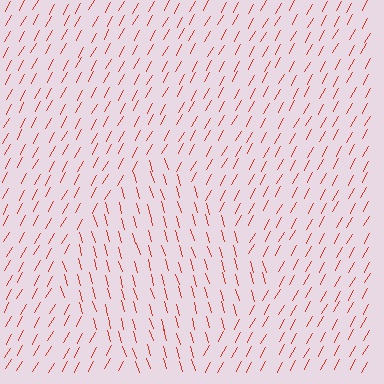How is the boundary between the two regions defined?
The boundary is defined purely by a change in line orientation (approximately 45 degrees difference). All lines are the same color and thickness.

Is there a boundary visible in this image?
Yes, there is a texture boundary formed by a change in line orientation.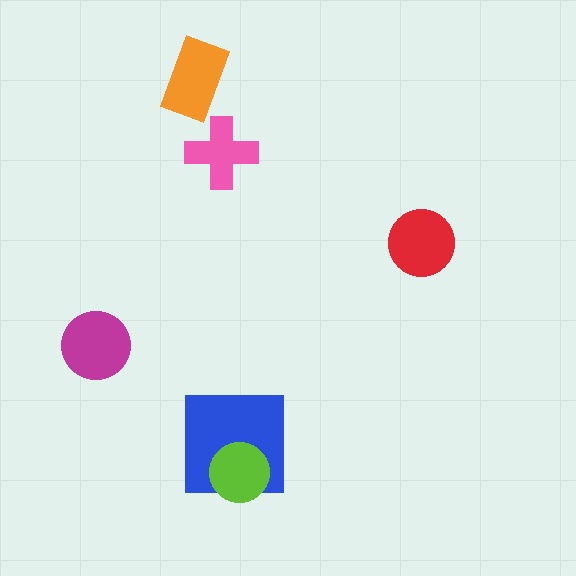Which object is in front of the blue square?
The lime circle is in front of the blue square.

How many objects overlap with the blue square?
1 object overlaps with the blue square.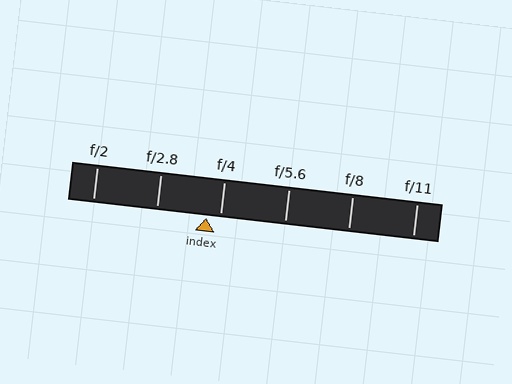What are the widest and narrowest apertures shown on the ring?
The widest aperture shown is f/2 and the narrowest is f/11.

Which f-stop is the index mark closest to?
The index mark is closest to f/4.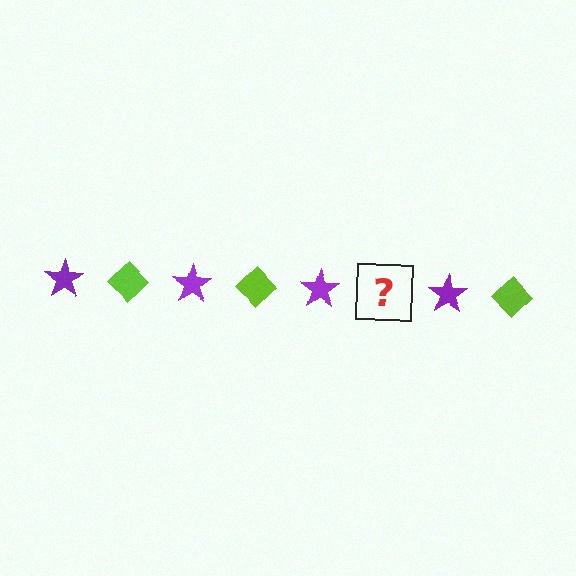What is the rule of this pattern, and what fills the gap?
The rule is that the pattern alternates between purple star and lime diamond. The gap should be filled with a lime diamond.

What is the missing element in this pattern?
The missing element is a lime diamond.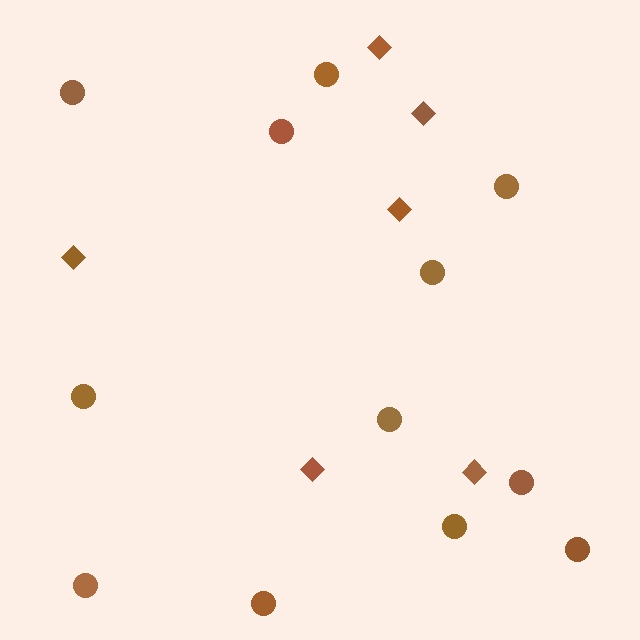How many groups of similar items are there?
There are 2 groups: one group of circles (12) and one group of diamonds (6).